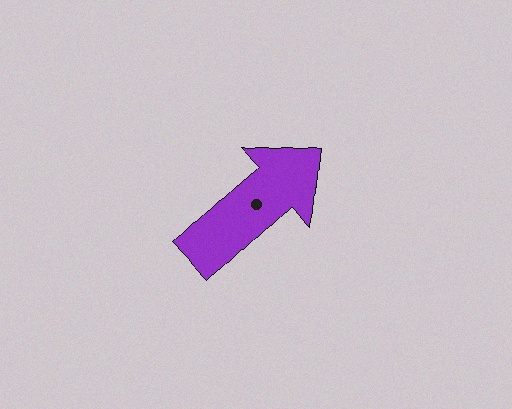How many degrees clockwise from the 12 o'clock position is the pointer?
Approximately 47 degrees.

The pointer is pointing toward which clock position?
Roughly 2 o'clock.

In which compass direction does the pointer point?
Northeast.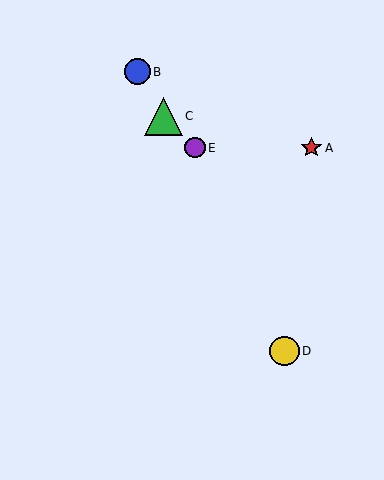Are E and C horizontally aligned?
No, E is at y≈148 and C is at y≈116.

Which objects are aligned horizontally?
Objects A, E are aligned horizontally.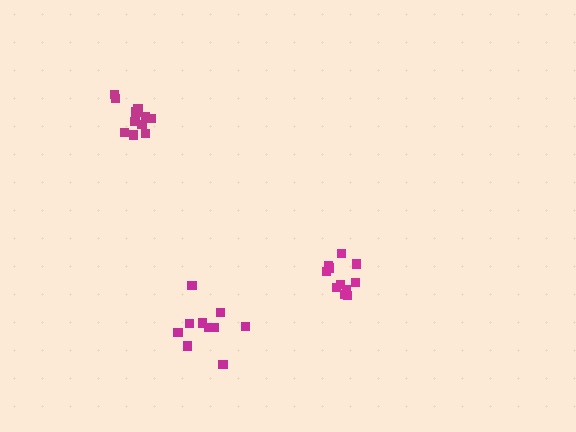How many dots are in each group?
Group 1: 10 dots, Group 2: 12 dots, Group 3: 11 dots (33 total).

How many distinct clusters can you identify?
There are 3 distinct clusters.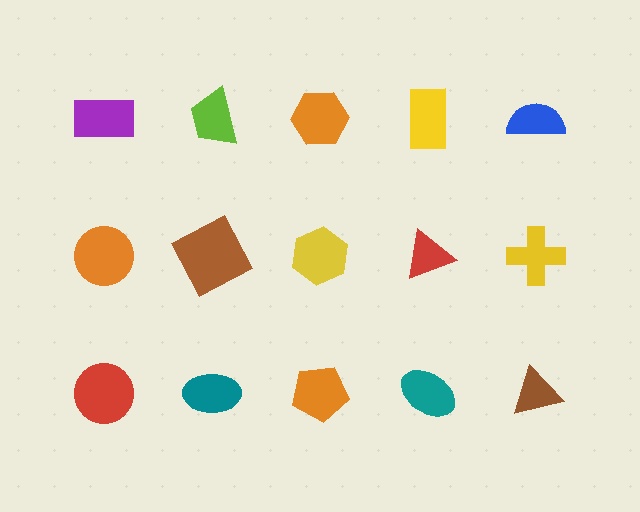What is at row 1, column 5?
A blue semicircle.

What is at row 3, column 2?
A teal ellipse.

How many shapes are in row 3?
5 shapes.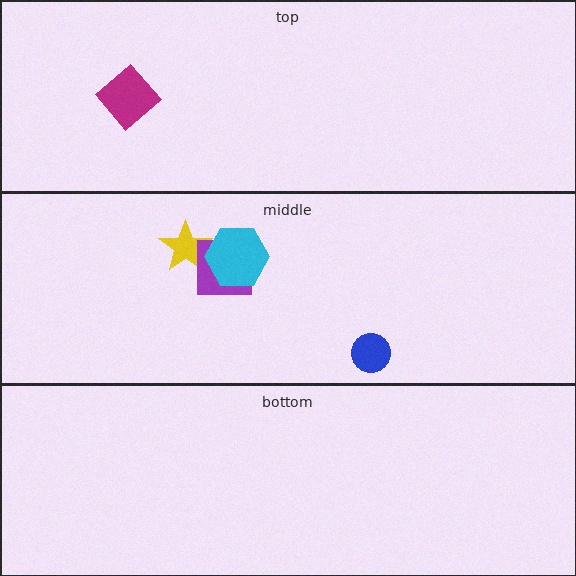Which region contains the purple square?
The middle region.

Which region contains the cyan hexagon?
The middle region.